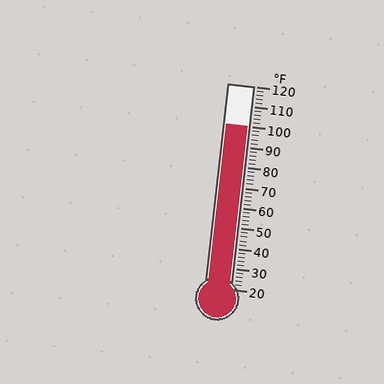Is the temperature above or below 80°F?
The temperature is above 80°F.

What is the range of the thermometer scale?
The thermometer scale ranges from 20°F to 120°F.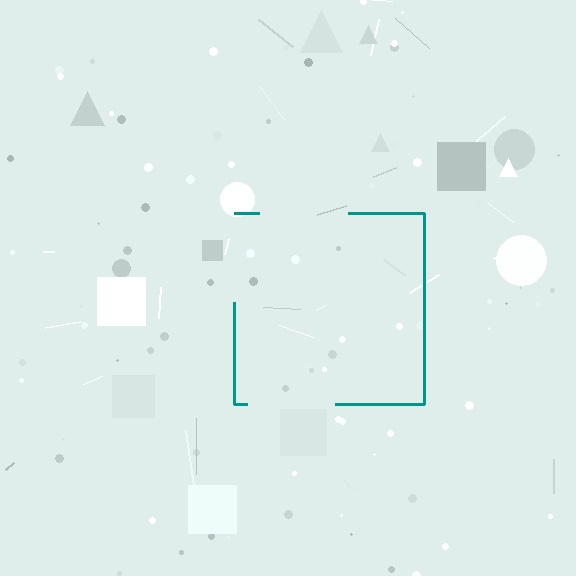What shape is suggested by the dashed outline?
The dashed outline suggests a square.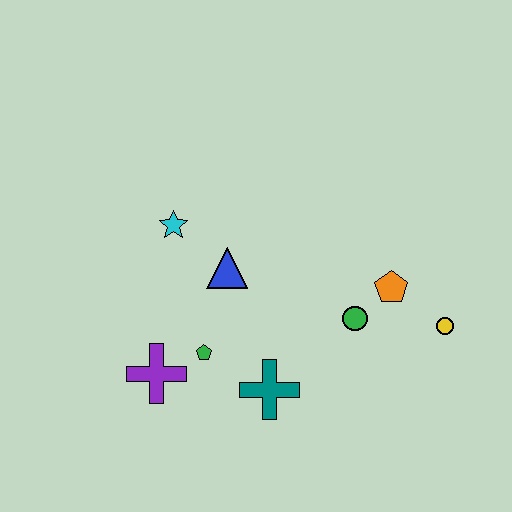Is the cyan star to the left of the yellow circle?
Yes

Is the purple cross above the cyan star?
No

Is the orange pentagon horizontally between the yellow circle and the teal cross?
Yes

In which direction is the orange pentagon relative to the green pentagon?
The orange pentagon is to the right of the green pentagon.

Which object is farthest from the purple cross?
The yellow circle is farthest from the purple cross.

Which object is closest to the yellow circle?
The orange pentagon is closest to the yellow circle.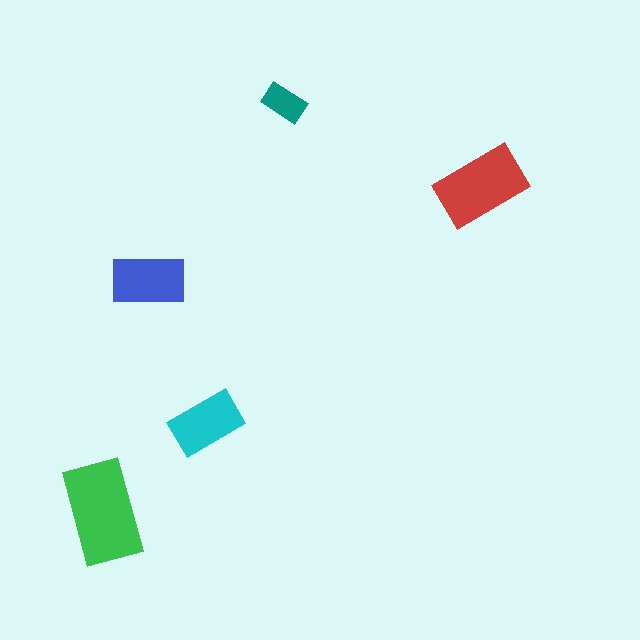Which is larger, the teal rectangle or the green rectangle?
The green one.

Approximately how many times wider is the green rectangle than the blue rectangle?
About 1.5 times wider.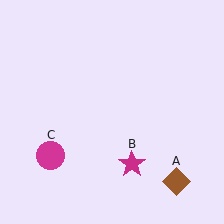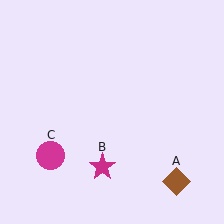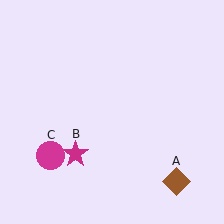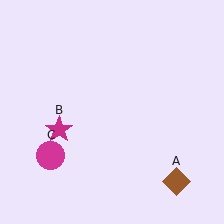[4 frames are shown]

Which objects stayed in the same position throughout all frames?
Brown diamond (object A) and magenta circle (object C) remained stationary.